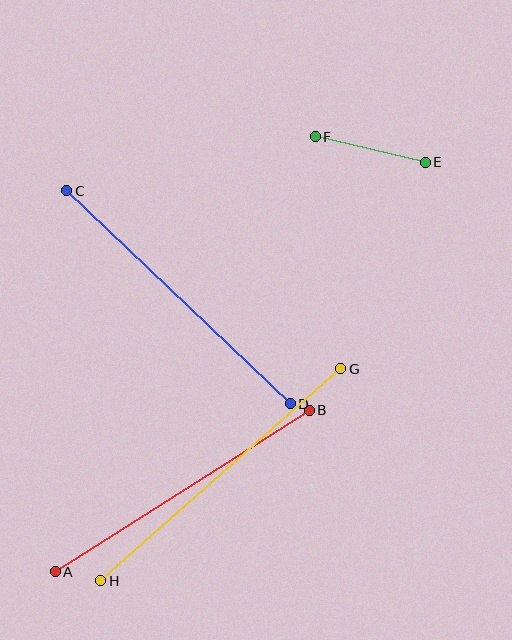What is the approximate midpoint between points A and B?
The midpoint is at approximately (182, 491) pixels.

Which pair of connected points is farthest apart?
Points G and H are farthest apart.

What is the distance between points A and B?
The distance is approximately 301 pixels.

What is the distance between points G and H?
The distance is approximately 320 pixels.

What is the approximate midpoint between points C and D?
The midpoint is at approximately (179, 297) pixels.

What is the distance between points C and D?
The distance is approximately 309 pixels.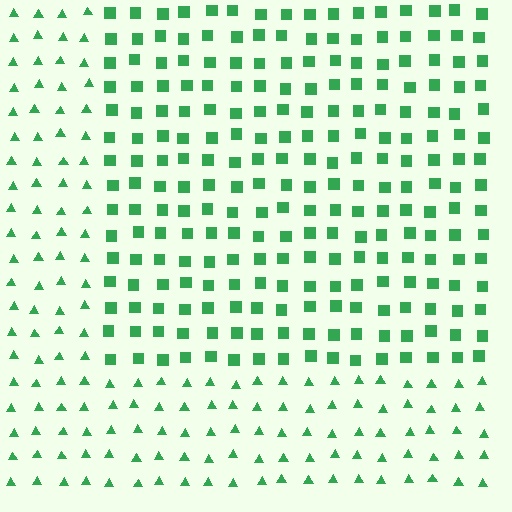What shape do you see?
I see a rectangle.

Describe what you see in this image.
The image is filled with small green elements arranged in a uniform grid. A rectangle-shaped region contains squares, while the surrounding area contains triangles. The boundary is defined purely by the change in element shape.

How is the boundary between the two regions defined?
The boundary is defined by a change in element shape: squares inside vs. triangles outside. All elements share the same color and spacing.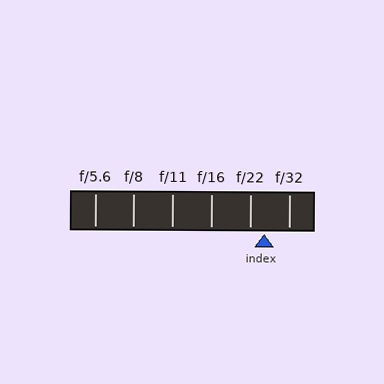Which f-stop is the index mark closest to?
The index mark is closest to f/22.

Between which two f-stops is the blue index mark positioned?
The index mark is between f/22 and f/32.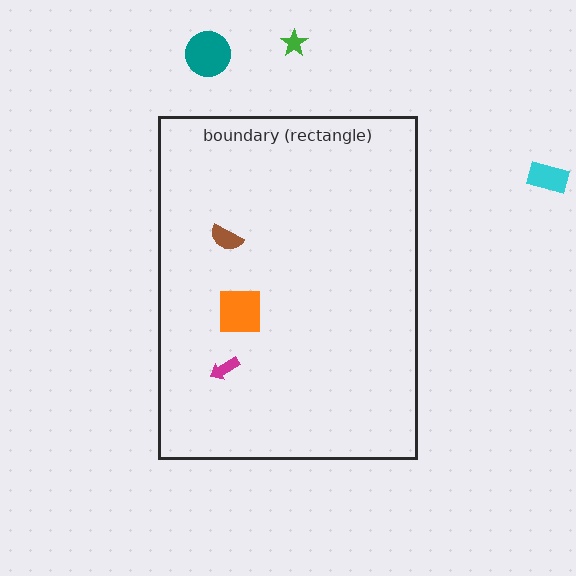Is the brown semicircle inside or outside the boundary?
Inside.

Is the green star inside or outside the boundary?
Outside.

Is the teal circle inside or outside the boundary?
Outside.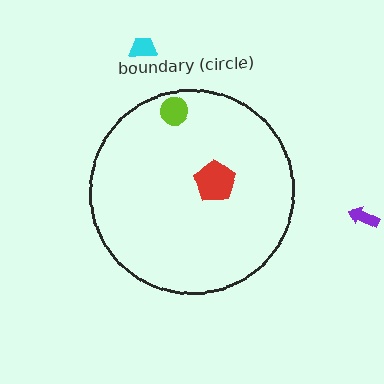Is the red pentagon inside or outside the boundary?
Inside.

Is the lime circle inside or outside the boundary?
Inside.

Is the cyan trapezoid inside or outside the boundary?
Outside.